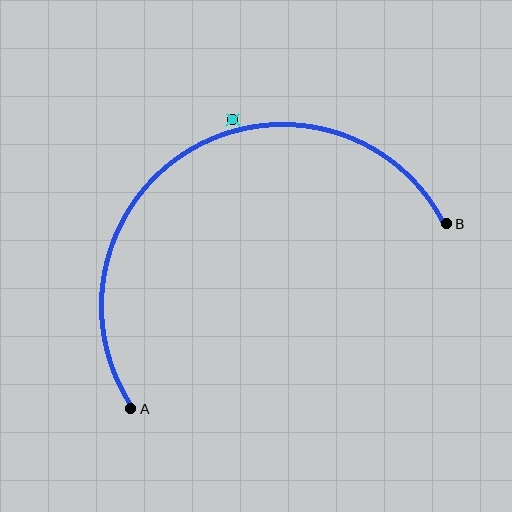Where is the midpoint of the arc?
The arc midpoint is the point on the curve farthest from the straight line joining A and B. It sits above that line.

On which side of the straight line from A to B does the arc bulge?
The arc bulges above the straight line connecting A and B.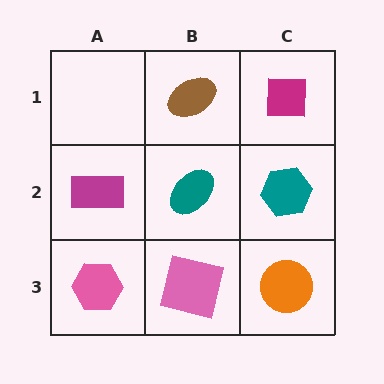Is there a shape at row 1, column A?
No, that cell is empty.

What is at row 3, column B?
A pink square.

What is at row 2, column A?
A magenta rectangle.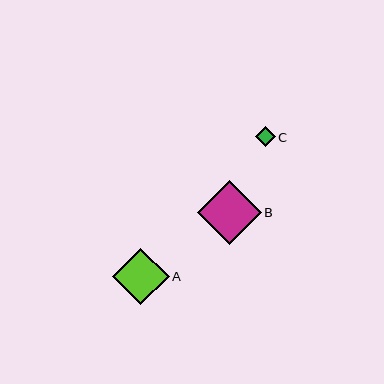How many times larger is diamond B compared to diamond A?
Diamond B is approximately 1.1 times the size of diamond A.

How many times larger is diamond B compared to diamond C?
Diamond B is approximately 3.2 times the size of diamond C.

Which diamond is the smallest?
Diamond C is the smallest with a size of approximately 20 pixels.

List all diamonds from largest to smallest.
From largest to smallest: B, A, C.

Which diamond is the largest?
Diamond B is the largest with a size of approximately 64 pixels.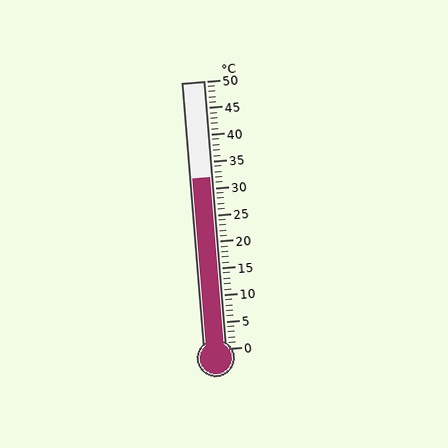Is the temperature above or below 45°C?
The temperature is below 45°C.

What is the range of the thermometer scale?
The thermometer scale ranges from 0°C to 50°C.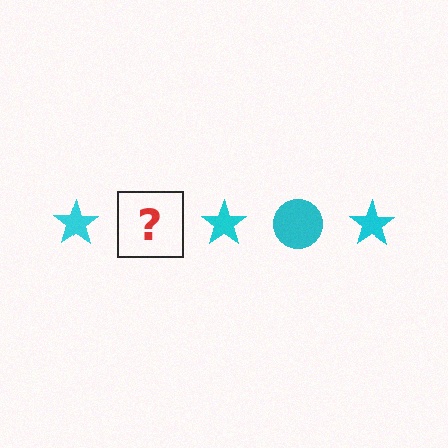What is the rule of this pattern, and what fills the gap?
The rule is that the pattern cycles through star, circle shapes in cyan. The gap should be filled with a cyan circle.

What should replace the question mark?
The question mark should be replaced with a cyan circle.